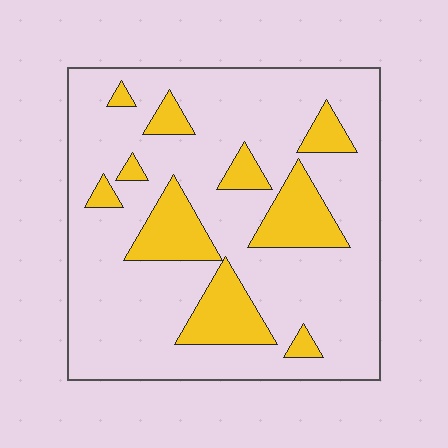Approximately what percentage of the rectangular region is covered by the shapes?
Approximately 20%.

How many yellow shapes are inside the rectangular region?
10.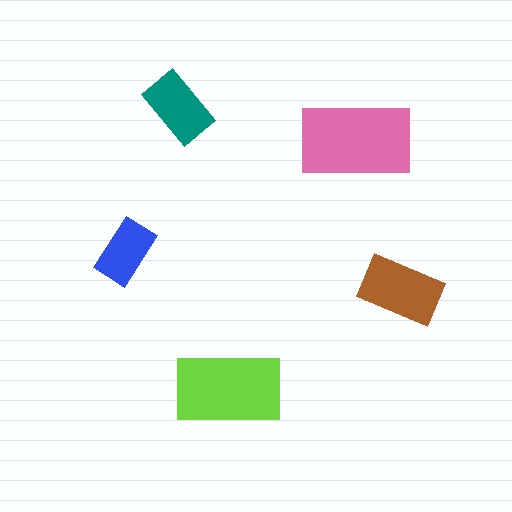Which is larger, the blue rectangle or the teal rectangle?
The teal one.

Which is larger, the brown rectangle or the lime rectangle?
The lime one.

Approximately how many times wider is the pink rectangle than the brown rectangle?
About 1.5 times wider.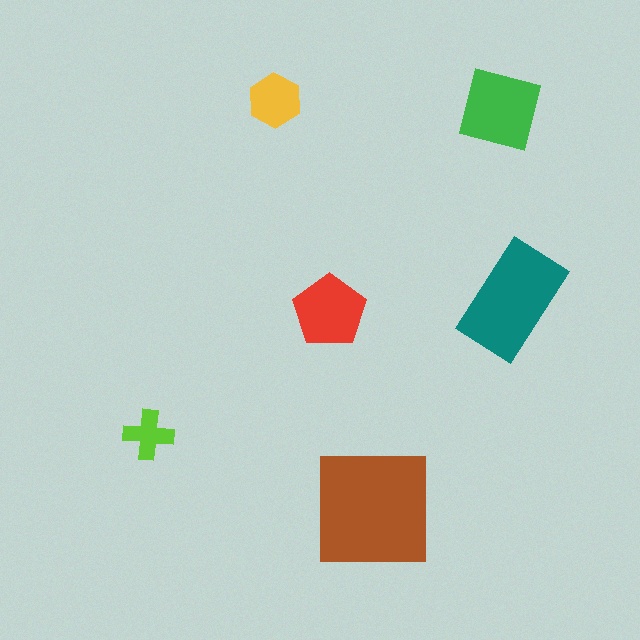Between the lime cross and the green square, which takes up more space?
The green square.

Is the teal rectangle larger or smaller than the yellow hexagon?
Larger.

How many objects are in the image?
There are 6 objects in the image.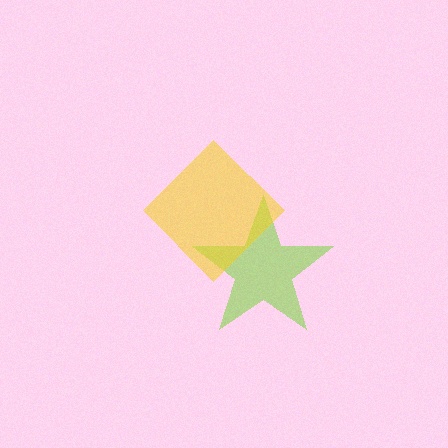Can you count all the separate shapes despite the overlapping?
Yes, there are 2 separate shapes.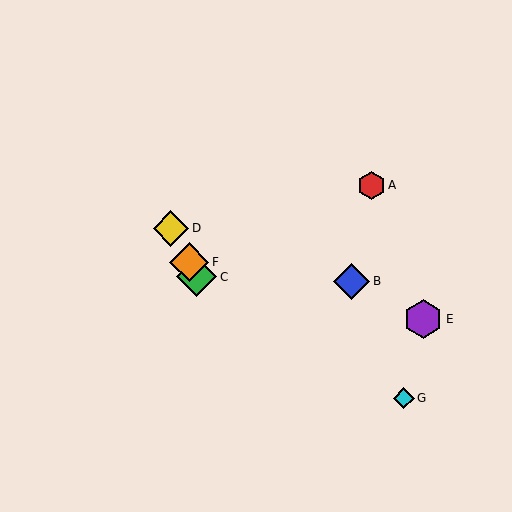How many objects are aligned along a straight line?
3 objects (C, D, F) are aligned along a straight line.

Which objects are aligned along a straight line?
Objects C, D, F are aligned along a straight line.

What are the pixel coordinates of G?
Object G is at (404, 398).